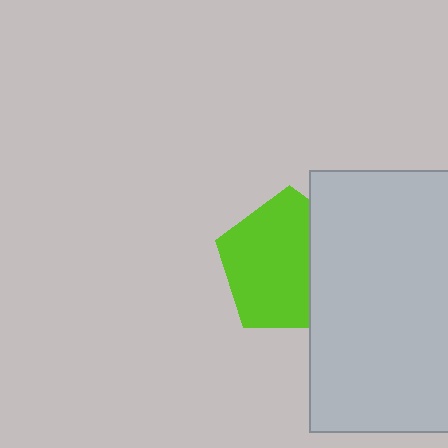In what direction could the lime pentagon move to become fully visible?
The lime pentagon could move left. That would shift it out from behind the light gray rectangle entirely.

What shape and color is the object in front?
The object in front is a light gray rectangle.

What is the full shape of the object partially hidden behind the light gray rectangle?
The partially hidden object is a lime pentagon.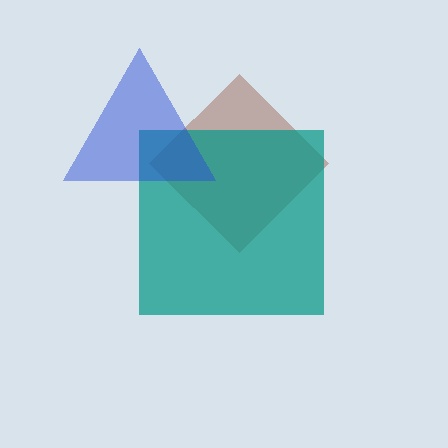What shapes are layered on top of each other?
The layered shapes are: a brown diamond, a teal square, a blue triangle.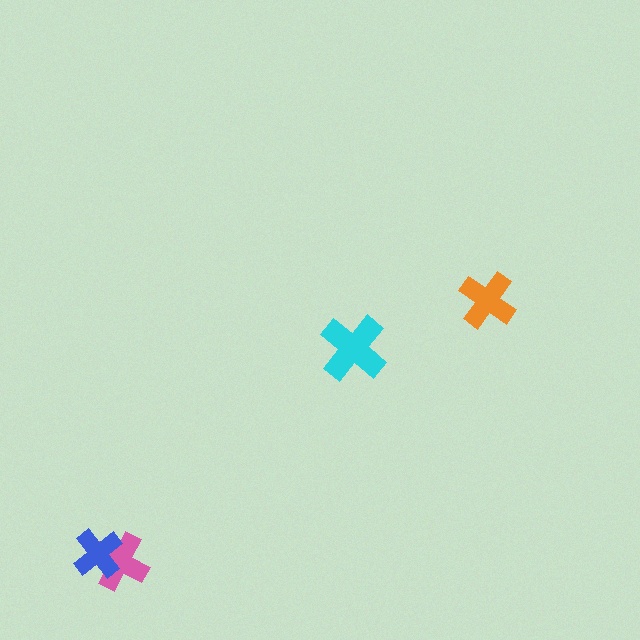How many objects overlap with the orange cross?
0 objects overlap with the orange cross.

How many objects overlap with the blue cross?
1 object overlaps with the blue cross.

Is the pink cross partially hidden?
Yes, it is partially covered by another shape.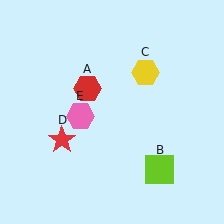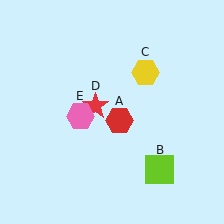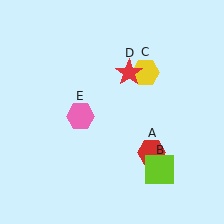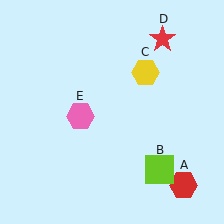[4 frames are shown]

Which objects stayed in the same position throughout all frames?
Lime square (object B) and yellow hexagon (object C) and pink hexagon (object E) remained stationary.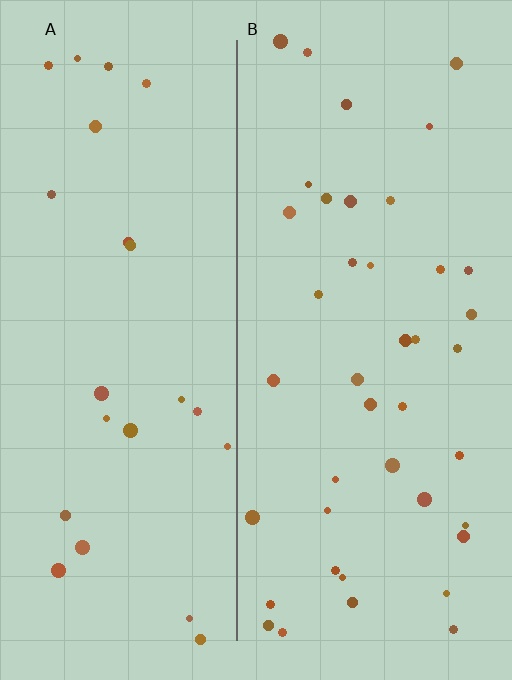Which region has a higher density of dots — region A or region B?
B (the right).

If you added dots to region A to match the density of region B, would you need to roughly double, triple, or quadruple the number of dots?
Approximately double.